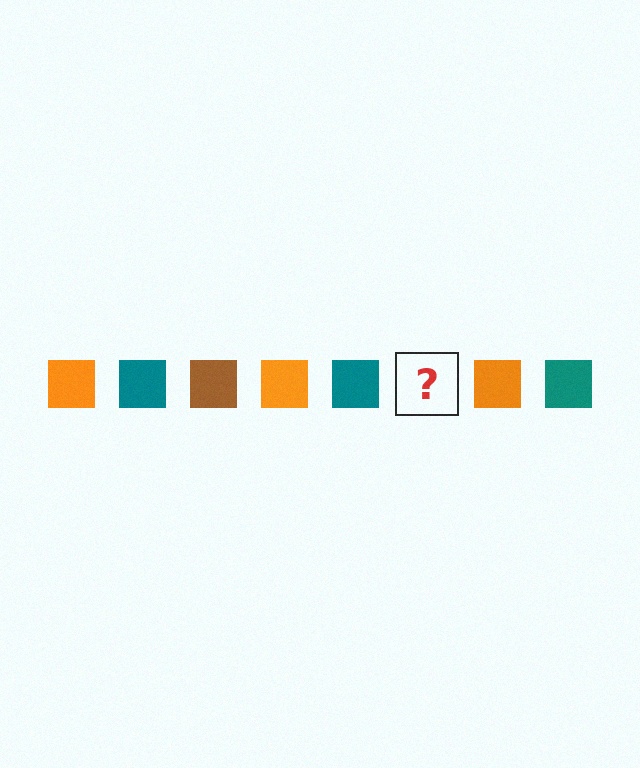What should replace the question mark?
The question mark should be replaced with a brown square.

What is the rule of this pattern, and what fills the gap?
The rule is that the pattern cycles through orange, teal, brown squares. The gap should be filled with a brown square.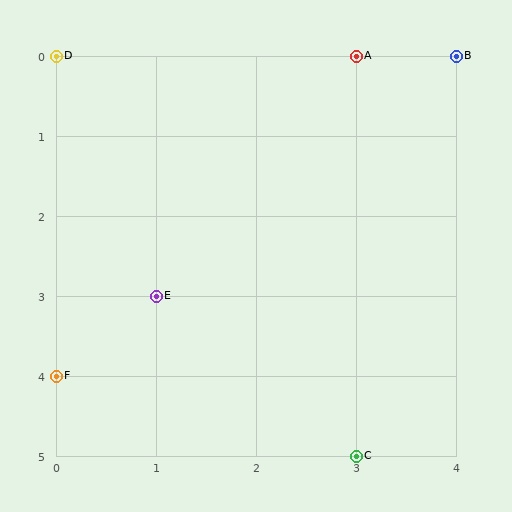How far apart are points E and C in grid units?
Points E and C are 2 columns and 2 rows apart (about 2.8 grid units diagonally).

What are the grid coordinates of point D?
Point D is at grid coordinates (0, 0).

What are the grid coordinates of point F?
Point F is at grid coordinates (0, 4).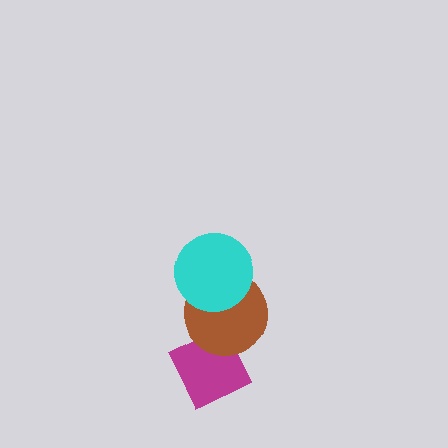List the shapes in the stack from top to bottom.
From top to bottom: the cyan circle, the brown circle, the magenta diamond.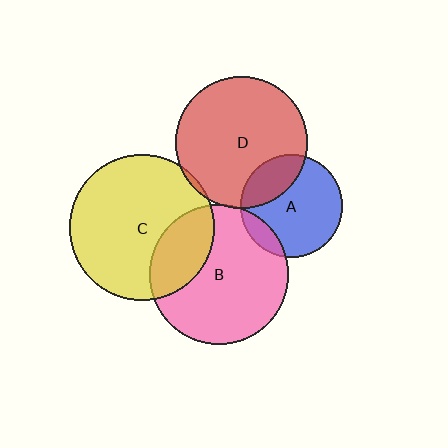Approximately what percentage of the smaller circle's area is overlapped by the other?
Approximately 25%.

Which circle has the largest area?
Circle C (yellow).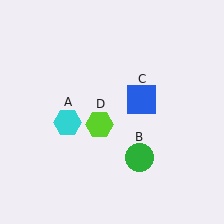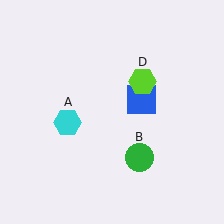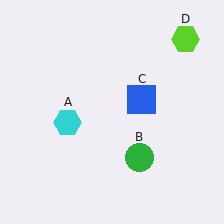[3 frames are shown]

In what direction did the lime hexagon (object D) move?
The lime hexagon (object D) moved up and to the right.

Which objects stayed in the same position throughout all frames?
Cyan hexagon (object A) and green circle (object B) and blue square (object C) remained stationary.